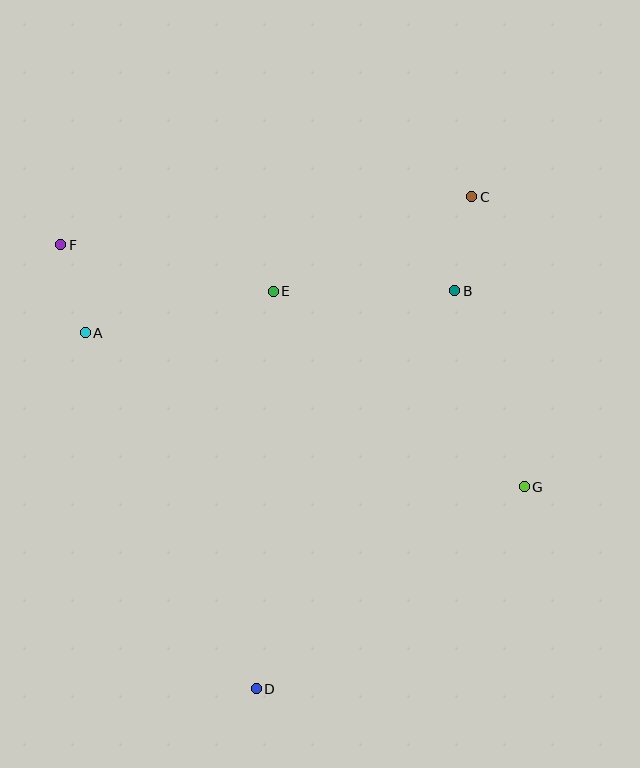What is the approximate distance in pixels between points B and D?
The distance between B and D is approximately 445 pixels.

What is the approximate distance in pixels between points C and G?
The distance between C and G is approximately 295 pixels.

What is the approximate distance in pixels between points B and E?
The distance between B and E is approximately 182 pixels.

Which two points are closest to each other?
Points A and F are closest to each other.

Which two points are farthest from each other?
Points C and D are farthest from each other.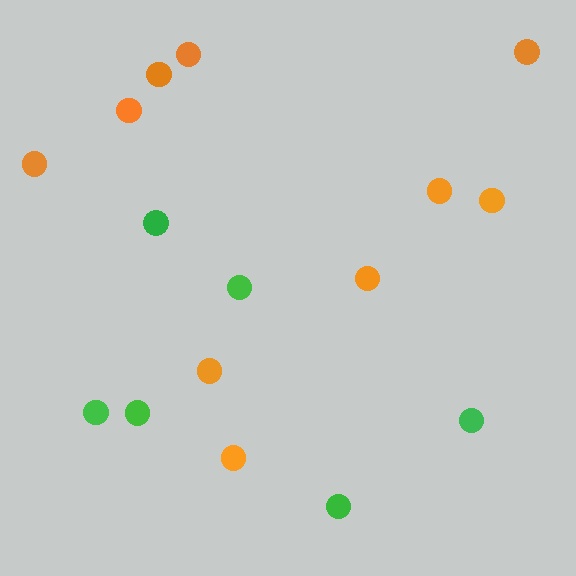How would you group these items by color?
There are 2 groups: one group of green circles (6) and one group of orange circles (10).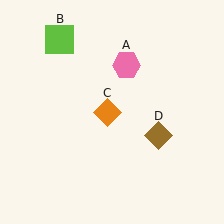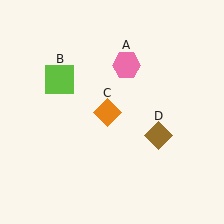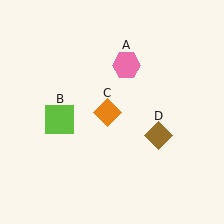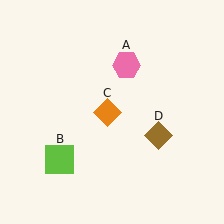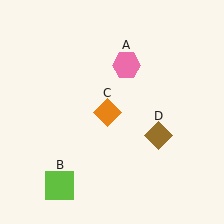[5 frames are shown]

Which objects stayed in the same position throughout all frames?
Pink hexagon (object A) and orange diamond (object C) and brown diamond (object D) remained stationary.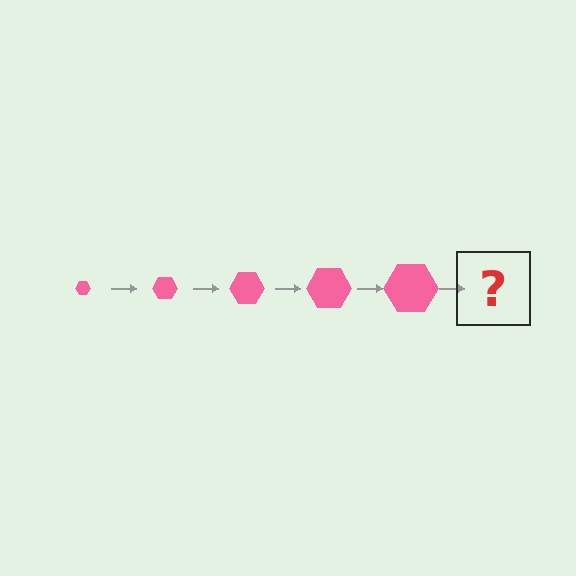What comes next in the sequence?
The next element should be a pink hexagon, larger than the previous one.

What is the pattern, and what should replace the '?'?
The pattern is that the hexagon gets progressively larger each step. The '?' should be a pink hexagon, larger than the previous one.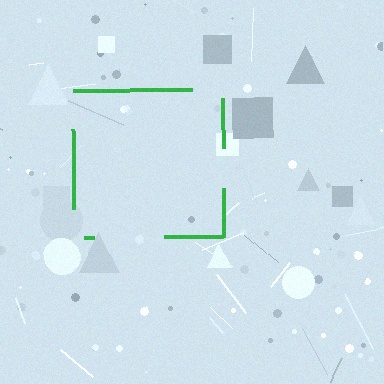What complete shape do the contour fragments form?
The contour fragments form a square.